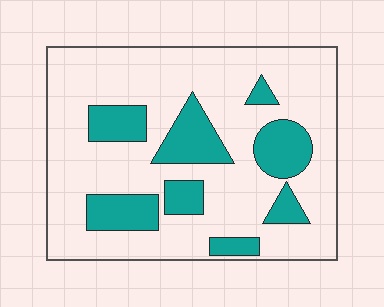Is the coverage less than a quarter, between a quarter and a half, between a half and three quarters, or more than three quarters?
Less than a quarter.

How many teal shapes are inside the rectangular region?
8.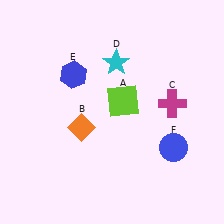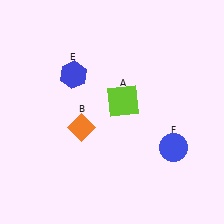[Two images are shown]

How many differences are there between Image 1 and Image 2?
There are 2 differences between the two images.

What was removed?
The magenta cross (C), the cyan star (D) were removed in Image 2.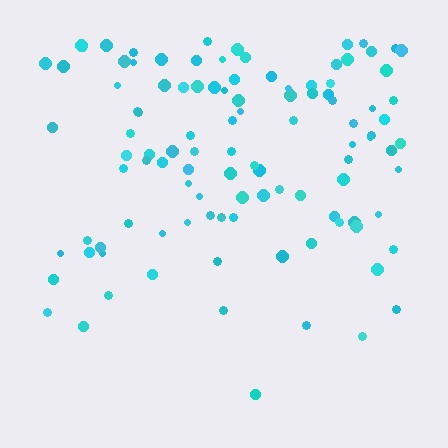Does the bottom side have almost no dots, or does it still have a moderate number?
Still a moderate number, just noticeably fewer than the top.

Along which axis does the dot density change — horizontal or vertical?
Vertical.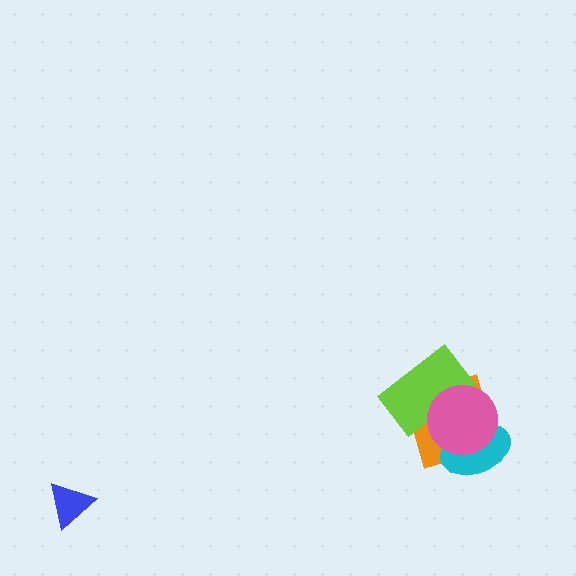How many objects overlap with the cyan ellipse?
2 objects overlap with the cyan ellipse.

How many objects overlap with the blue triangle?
0 objects overlap with the blue triangle.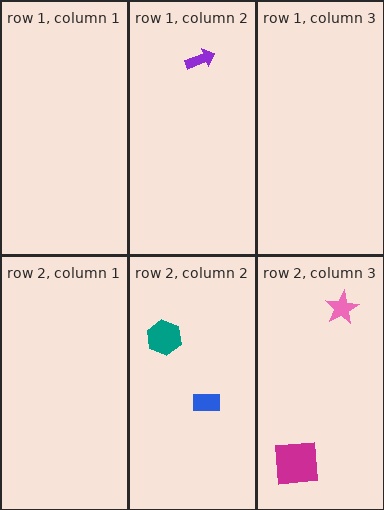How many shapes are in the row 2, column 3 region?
2.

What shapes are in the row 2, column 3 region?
The pink star, the magenta square.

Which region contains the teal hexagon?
The row 2, column 2 region.